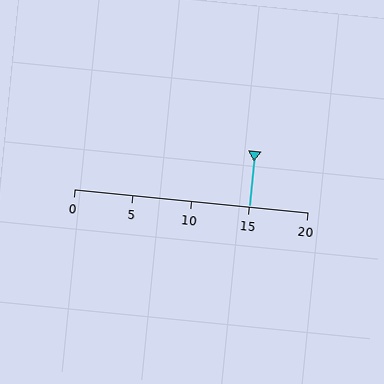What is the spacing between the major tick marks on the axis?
The major ticks are spaced 5 apart.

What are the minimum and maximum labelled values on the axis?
The axis runs from 0 to 20.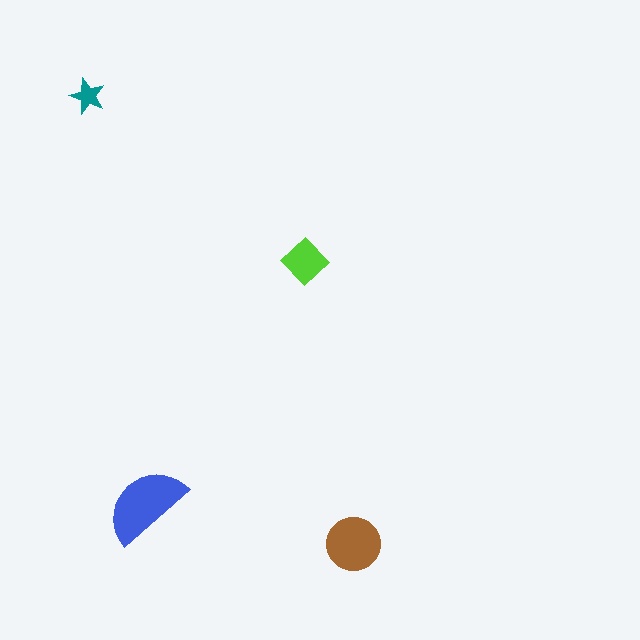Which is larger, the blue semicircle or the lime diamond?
The blue semicircle.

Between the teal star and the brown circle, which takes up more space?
The brown circle.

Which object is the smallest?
The teal star.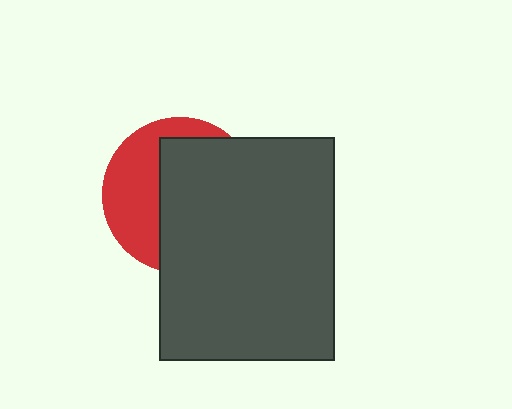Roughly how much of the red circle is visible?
A small part of it is visible (roughly 39%).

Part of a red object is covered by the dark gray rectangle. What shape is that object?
It is a circle.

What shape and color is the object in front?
The object in front is a dark gray rectangle.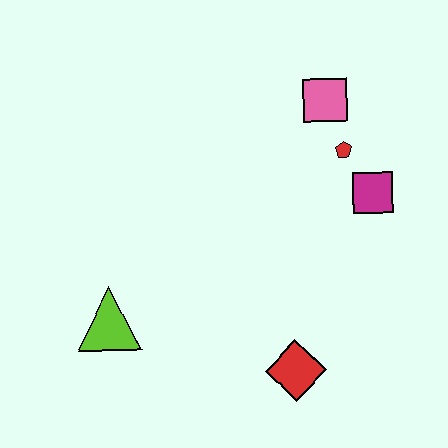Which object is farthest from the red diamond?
The pink square is farthest from the red diamond.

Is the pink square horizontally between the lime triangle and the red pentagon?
Yes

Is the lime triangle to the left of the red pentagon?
Yes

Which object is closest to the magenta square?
The red pentagon is closest to the magenta square.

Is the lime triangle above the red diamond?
Yes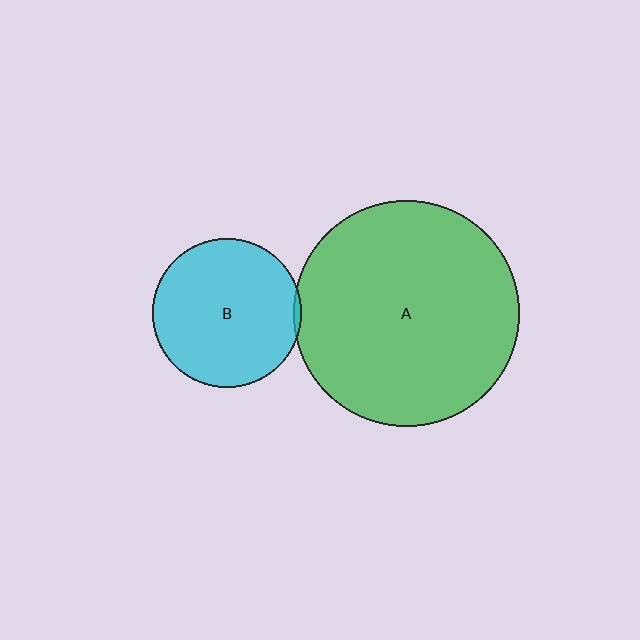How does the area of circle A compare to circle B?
Approximately 2.3 times.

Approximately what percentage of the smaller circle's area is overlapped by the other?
Approximately 5%.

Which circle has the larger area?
Circle A (green).